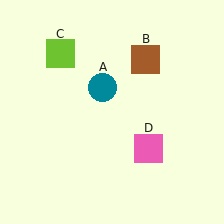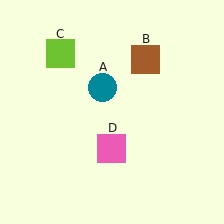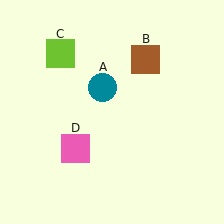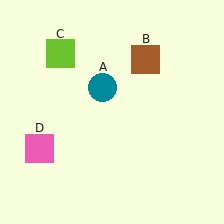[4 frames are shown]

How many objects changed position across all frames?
1 object changed position: pink square (object D).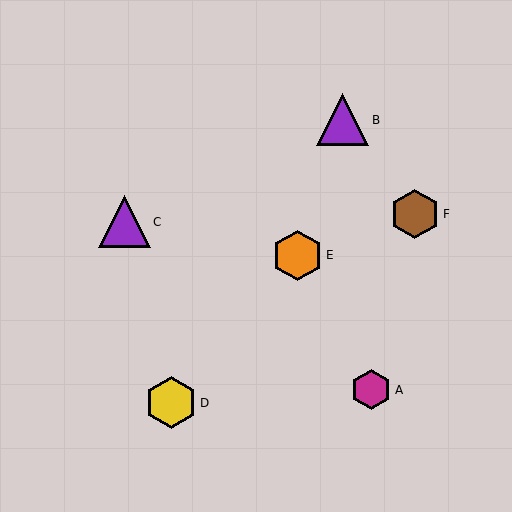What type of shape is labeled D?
Shape D is a yellow hexagon.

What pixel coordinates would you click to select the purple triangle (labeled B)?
Click at (343, 120) to select the purple triangle B.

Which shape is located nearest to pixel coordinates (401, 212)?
The brown hexagon (labeled F) at (415, 214) is nearest to that location.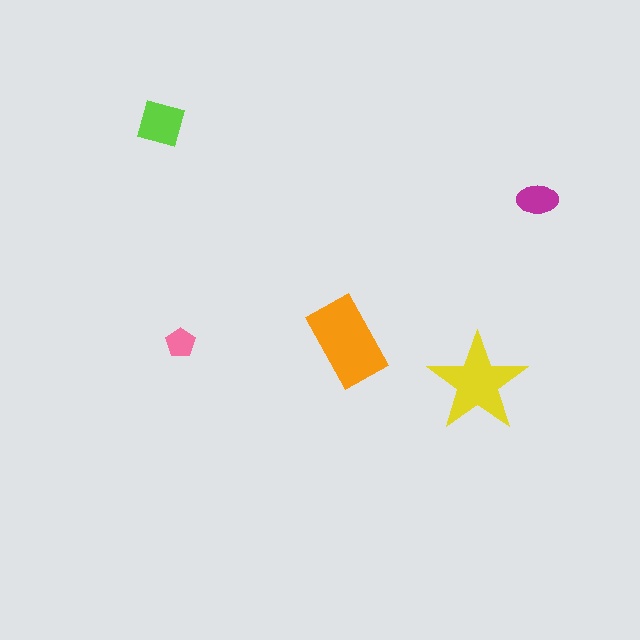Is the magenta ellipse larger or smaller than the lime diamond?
Smaller.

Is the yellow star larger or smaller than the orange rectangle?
Smaller.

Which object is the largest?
The orange rectangle.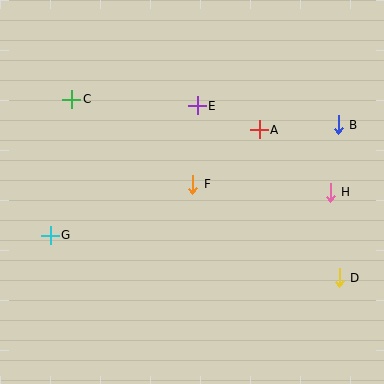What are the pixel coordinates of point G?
Point G is at (50, 235).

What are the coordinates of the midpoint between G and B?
The midpoint between G and B is at (194, 180).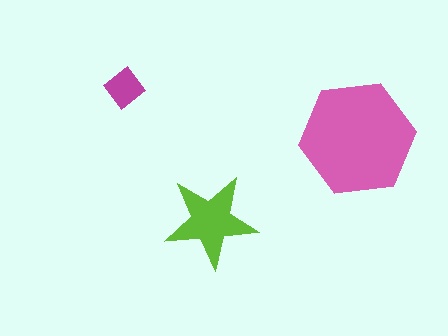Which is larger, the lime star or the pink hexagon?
The pink hexagon.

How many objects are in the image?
There are 3 objects in the image.